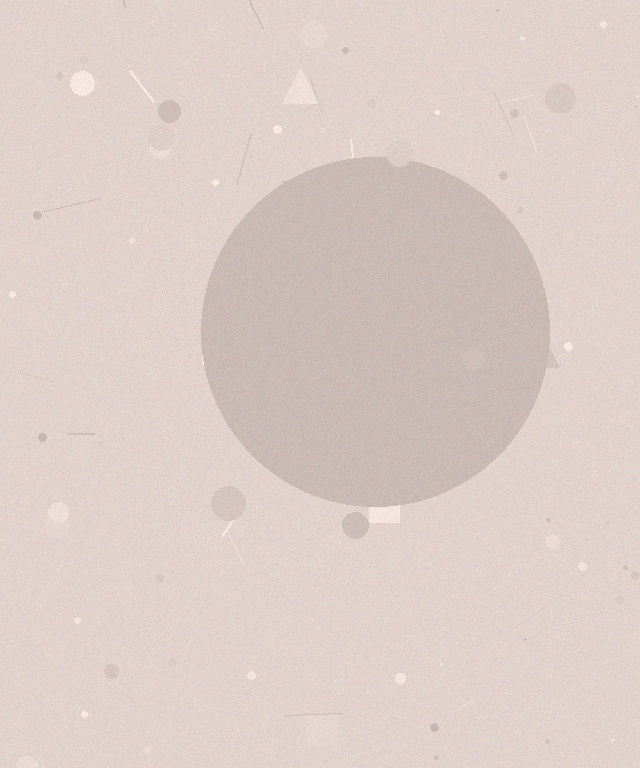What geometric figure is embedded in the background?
A circle is embedded in the background.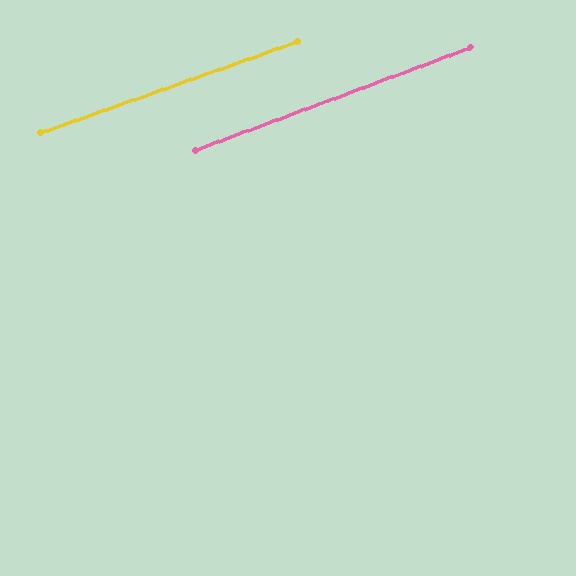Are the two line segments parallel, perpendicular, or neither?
Parallel — their directions differ by only 0.9°.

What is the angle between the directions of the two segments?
Approximately 1 degree.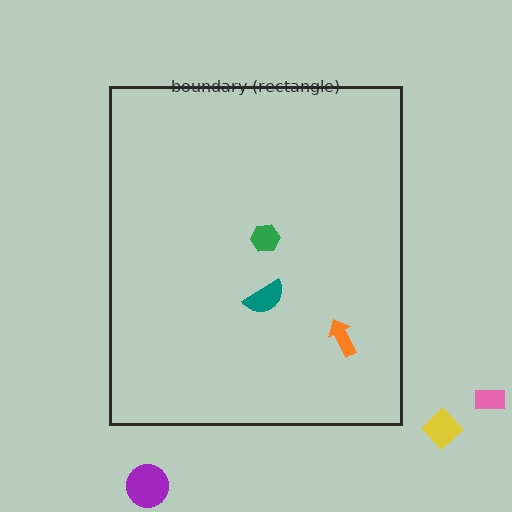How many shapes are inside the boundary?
3 inside, 3 outside.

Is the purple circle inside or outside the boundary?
Outside.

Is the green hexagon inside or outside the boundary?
Inside.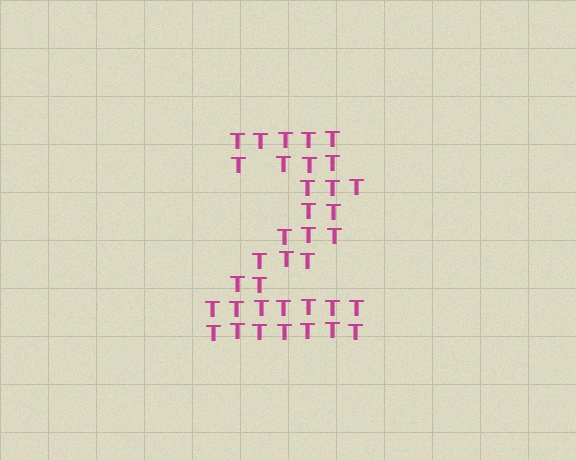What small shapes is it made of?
It is made of small letter T's.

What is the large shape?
The large shape is the digit 2.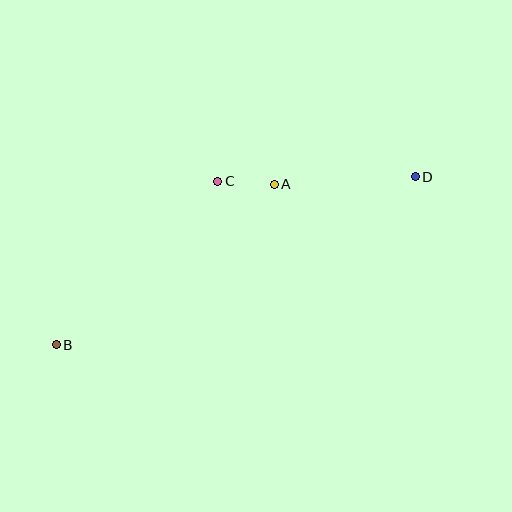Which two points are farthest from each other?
Points B and D are farthest from each other.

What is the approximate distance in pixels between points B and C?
The distance between B and C is approximately 230 pixels.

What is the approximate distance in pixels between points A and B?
The distance between A and B is approximately 270 pixels.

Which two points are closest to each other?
Points A and C are closest to each other.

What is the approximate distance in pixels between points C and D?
The distance between C and D is approximately 198 pixels.